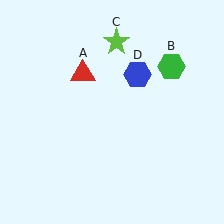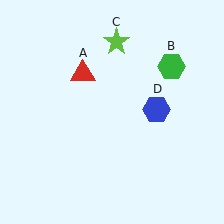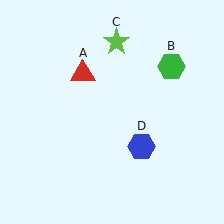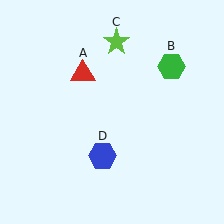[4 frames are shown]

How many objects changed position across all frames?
1 object changed position: blue hexagon (object D).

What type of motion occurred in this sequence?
The blue hexagon (object D) rotated clockwise around the center of the scene.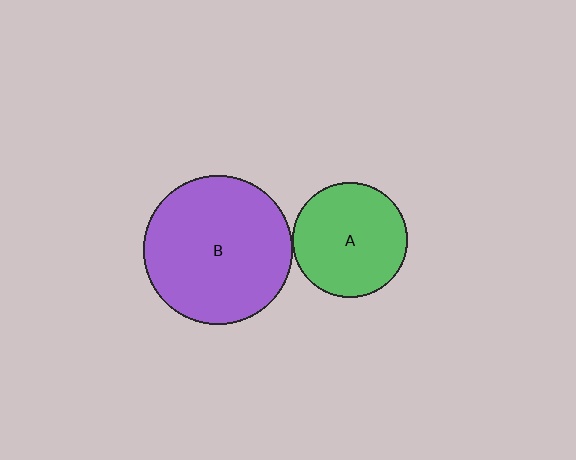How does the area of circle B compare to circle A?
Approximately 1.7 times.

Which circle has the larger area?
Circle B (purple).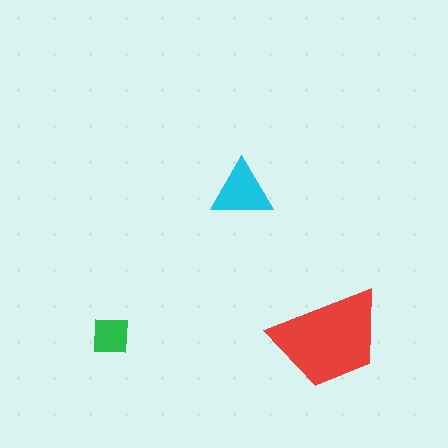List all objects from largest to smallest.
The red trapezoid, the cyan triangle, the green square.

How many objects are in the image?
There are 3 objects in the image.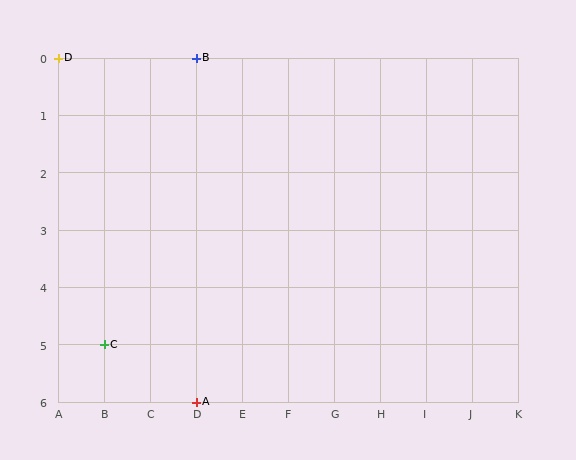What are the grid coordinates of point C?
Point C is at grid coordinates (B, 5).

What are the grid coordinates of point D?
Point D is at grid coordinates (A, 0).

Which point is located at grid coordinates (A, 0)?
Point D is at (A, 0).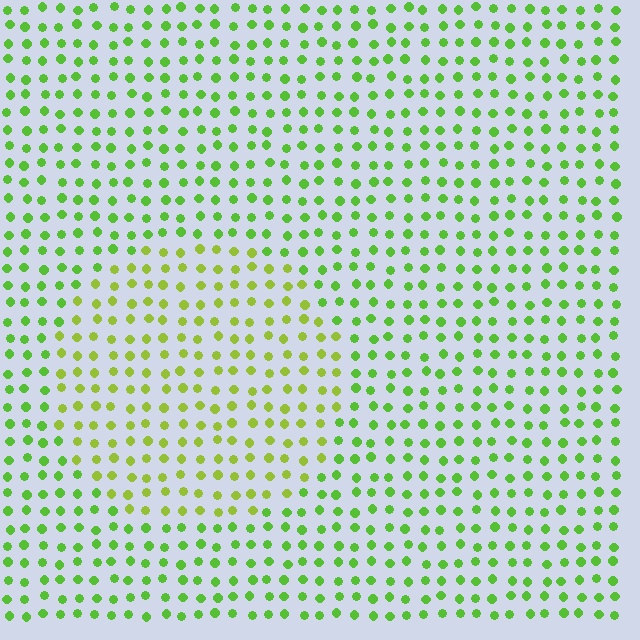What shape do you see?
I see a circle.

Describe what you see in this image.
The image is filled with small lime elements in a uniform arrangement. A circle-shaped region is visible where the elements are tinted to a slightly different hue, forming a subtle color boundary.